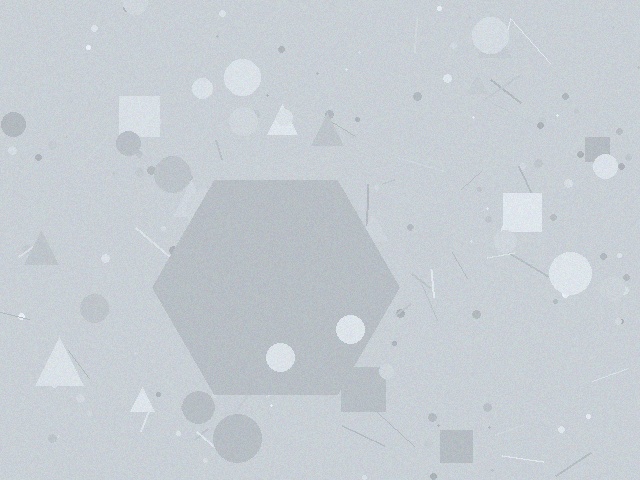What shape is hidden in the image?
A hexagon is hidden in the image.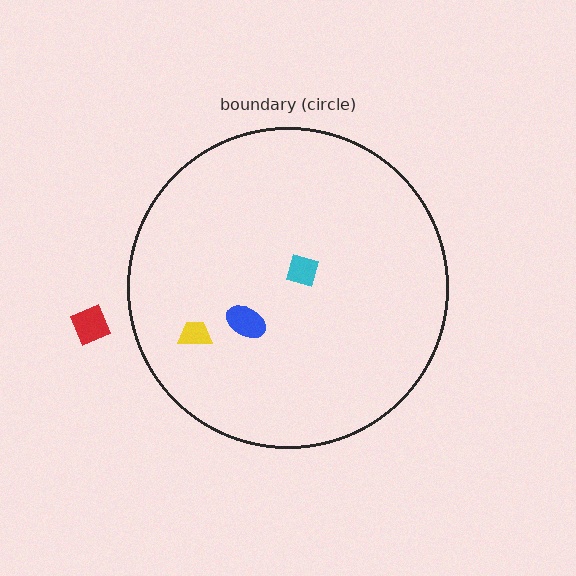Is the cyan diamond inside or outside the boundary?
Inside.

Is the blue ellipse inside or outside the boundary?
Inside.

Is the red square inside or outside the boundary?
Outside.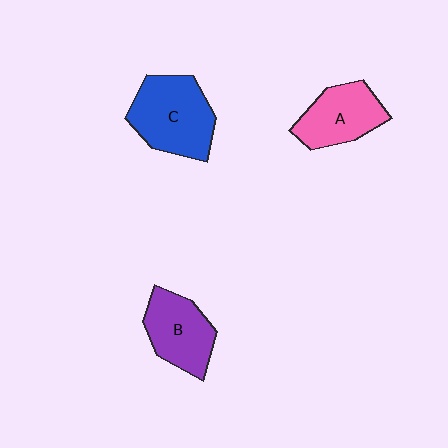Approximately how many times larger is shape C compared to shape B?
Approximately 1.3 times.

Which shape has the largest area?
Shape C (blue).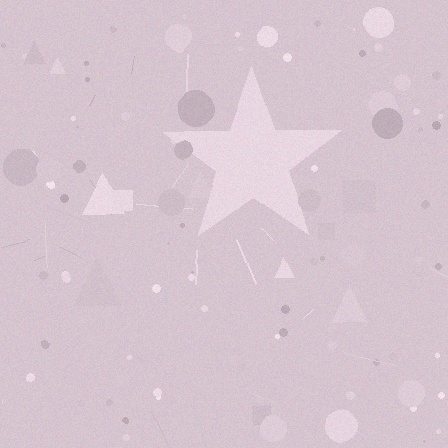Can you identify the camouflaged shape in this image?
The camouflaged shape is a star.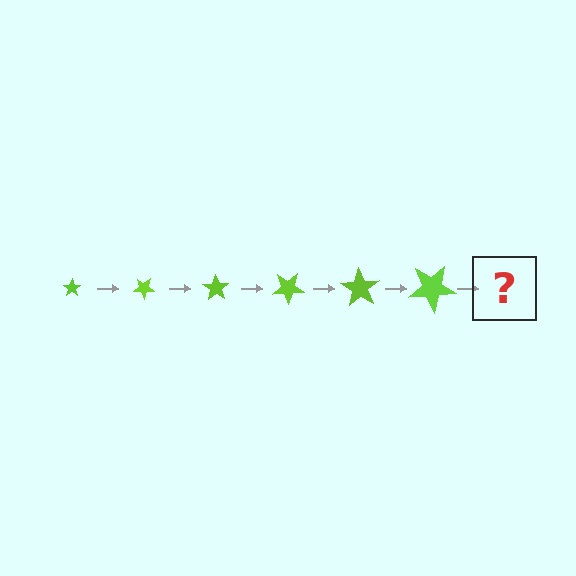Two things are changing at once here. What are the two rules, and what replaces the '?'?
The two rules are that the star grows larger each step and it rotates 35 degrees each step. The '?' should be a star, larger than the previous one and rotated 210 degrees from the start.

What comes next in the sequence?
The next element should be a star, larger than the previous one and rotated 210 degrees from the start.